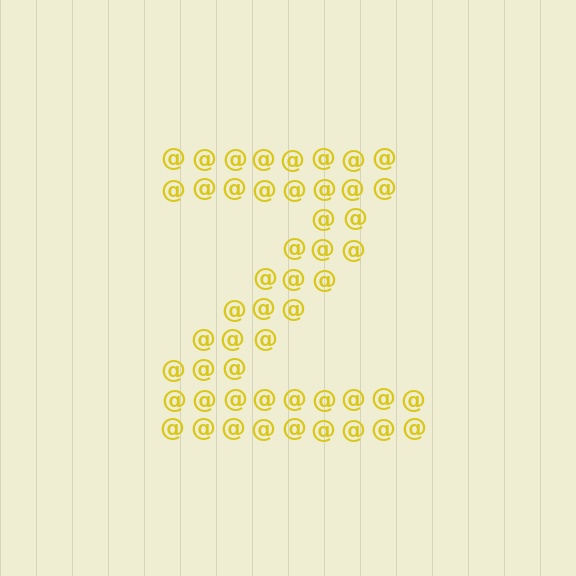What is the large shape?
The large shape is the letter Z.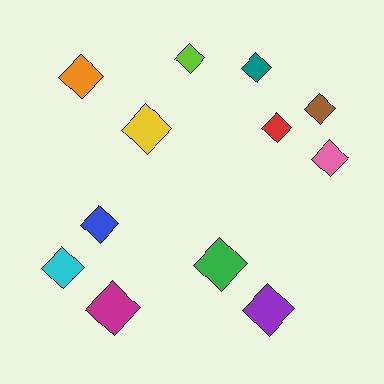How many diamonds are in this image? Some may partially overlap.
There are 12 diamonds.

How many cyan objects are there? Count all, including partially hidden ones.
There is 1 cyan object.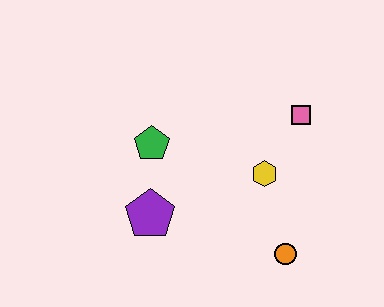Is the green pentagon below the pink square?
Yes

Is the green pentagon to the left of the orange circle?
Yes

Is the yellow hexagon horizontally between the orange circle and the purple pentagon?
Yes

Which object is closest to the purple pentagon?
The green pentagon is closest to the purple pentagon.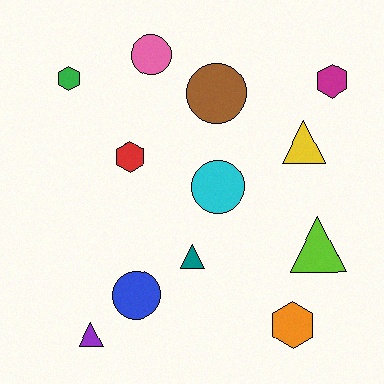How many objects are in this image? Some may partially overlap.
There are 12 objects.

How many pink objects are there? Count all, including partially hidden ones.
There is 1 pink object.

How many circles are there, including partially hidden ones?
There are 4 circles.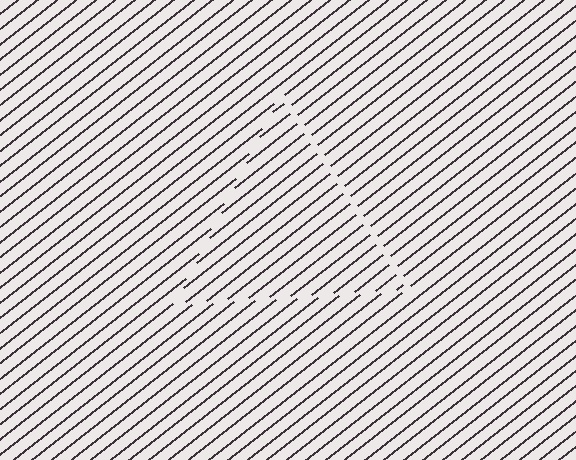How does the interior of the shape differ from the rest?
The interior of the shape contains the same grating, shifted by half a period — the contour is defined by the phase discontinuity where line-ends from the inner and outer gratings abut.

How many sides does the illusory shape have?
3 sides — the line-ends trace a triangle.